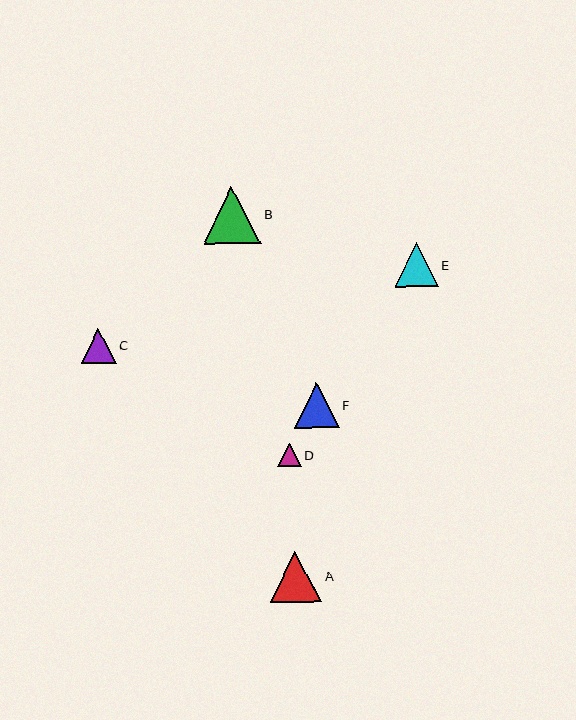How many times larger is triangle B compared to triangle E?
Triangle B is approximately 1.3 times the size of triangle E.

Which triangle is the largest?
Triangle B is the largest with a size of approximately 57 pixels.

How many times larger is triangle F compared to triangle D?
Triangle F is approximately 1.9 times the size of triangle D.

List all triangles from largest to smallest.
From largest to smallest: B, A, F, E, C, D.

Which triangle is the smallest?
Triangle D is the smallest with a size of approximately 23 pixels.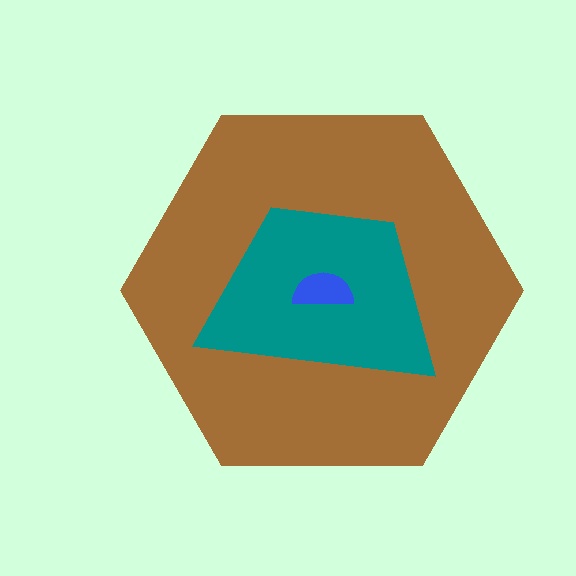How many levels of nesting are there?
3.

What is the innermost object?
The blue semicircle.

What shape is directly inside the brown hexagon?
The teal trapezoid.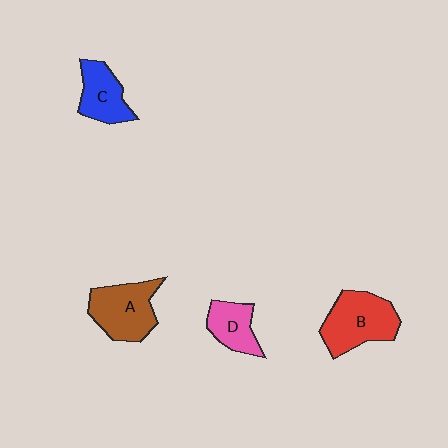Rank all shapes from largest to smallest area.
From largest to smallest: B (red), A (brown), C (blue), D (pink).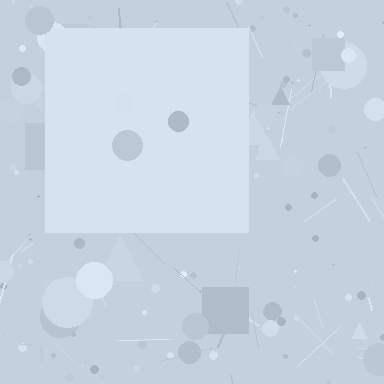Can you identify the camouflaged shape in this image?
The camouflaged shape is a square.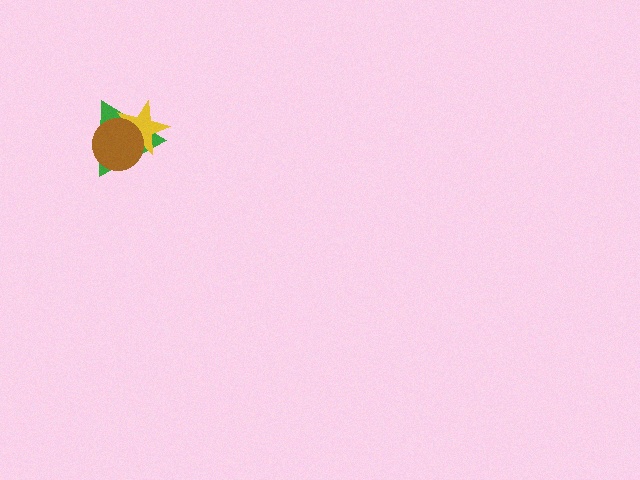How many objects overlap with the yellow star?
2 objects overlap with the yellow star.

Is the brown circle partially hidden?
No, no other shape covers it.